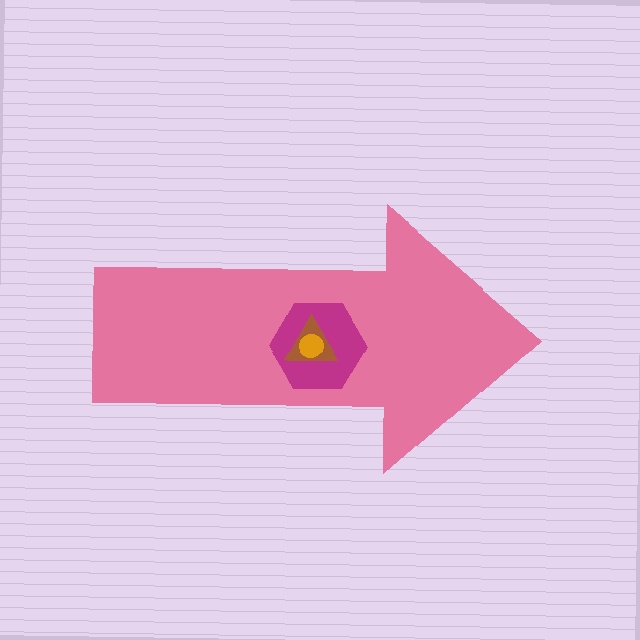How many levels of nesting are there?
4.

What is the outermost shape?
The pink arrow.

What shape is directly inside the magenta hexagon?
The brown triangle.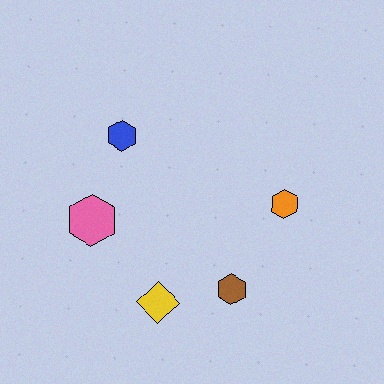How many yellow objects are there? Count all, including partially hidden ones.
There is 1 yellow object.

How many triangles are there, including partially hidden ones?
There are no triangles.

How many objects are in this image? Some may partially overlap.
There are 5 objects.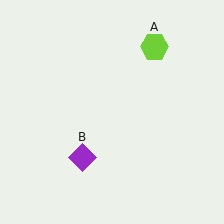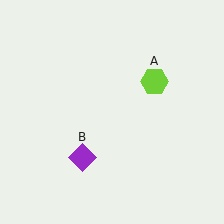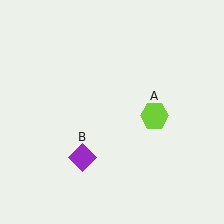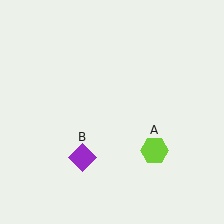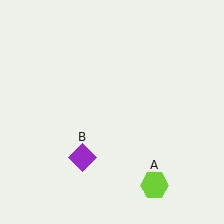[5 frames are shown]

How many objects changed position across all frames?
1 object changed position: lime hexagon (object A).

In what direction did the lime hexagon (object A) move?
The lime hexagon (object A) moved down.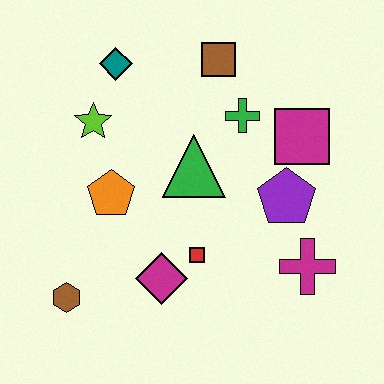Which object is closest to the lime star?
The teal diamond is closest to the lime star.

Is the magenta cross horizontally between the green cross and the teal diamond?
No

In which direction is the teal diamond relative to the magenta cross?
The teal diamond is above the magenta cross.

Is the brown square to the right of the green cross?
No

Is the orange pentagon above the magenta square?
No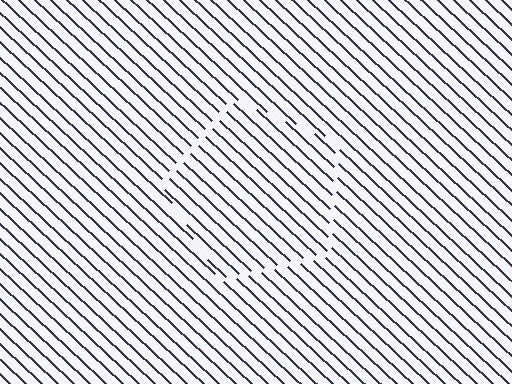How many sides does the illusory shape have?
5 sides — the line-ends trace a pentagon.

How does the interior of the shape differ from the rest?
The interior of the shape contains the same grating, shifted by half a period — the contour is defined by the phase discontinuity where line-ends from the inner and outer gratings abut.